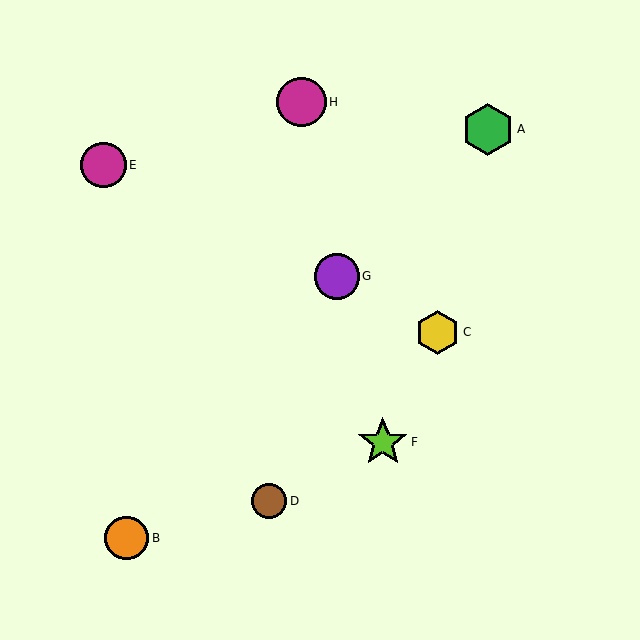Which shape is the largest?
The green hexagon (labeled A) is the largest.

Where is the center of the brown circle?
The center of the brown circle is at (269, 501).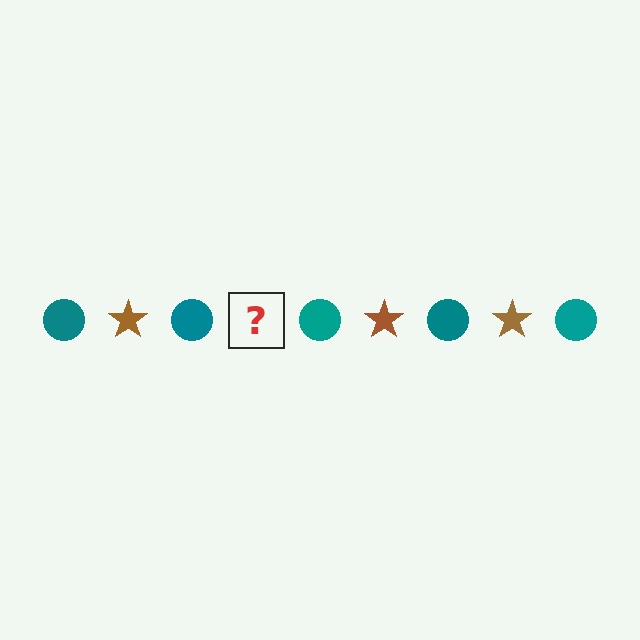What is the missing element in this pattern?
The missing element is a brown star.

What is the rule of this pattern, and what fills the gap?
The rule is that the pattern alternates between teal circle and brown star. The gap should be filled with a brown star.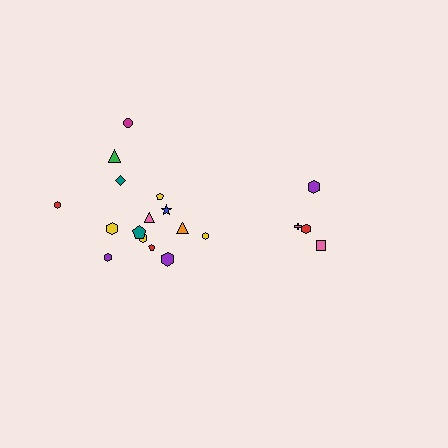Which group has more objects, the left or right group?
The left group.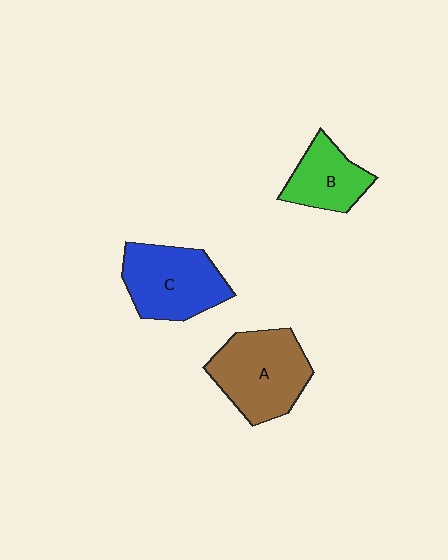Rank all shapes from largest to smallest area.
From largest to smallest: A (brown), C (blue), B (green).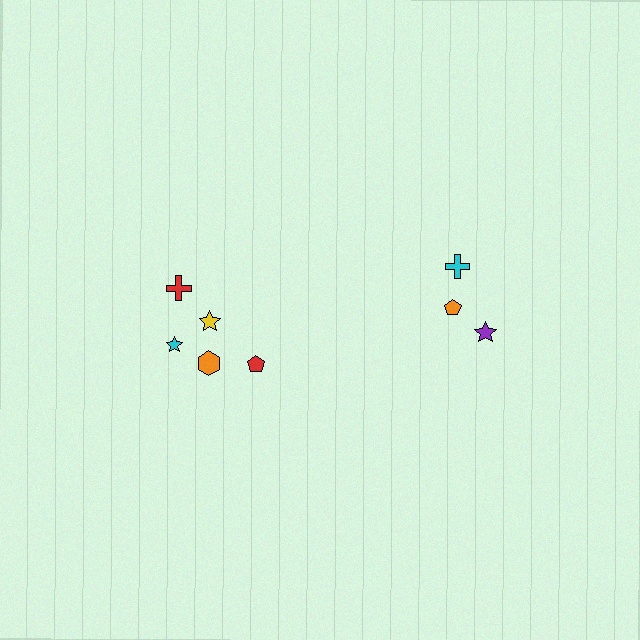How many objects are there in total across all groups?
There are 8 objects.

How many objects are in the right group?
There are 3 objects.